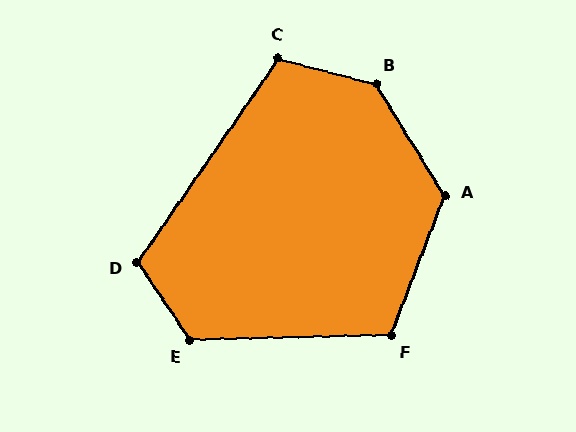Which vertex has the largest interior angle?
B, at approximately 137 degrees.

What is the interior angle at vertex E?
Approximately 123 degrees (obtuse).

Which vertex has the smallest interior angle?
C, at approximately 110 degrees.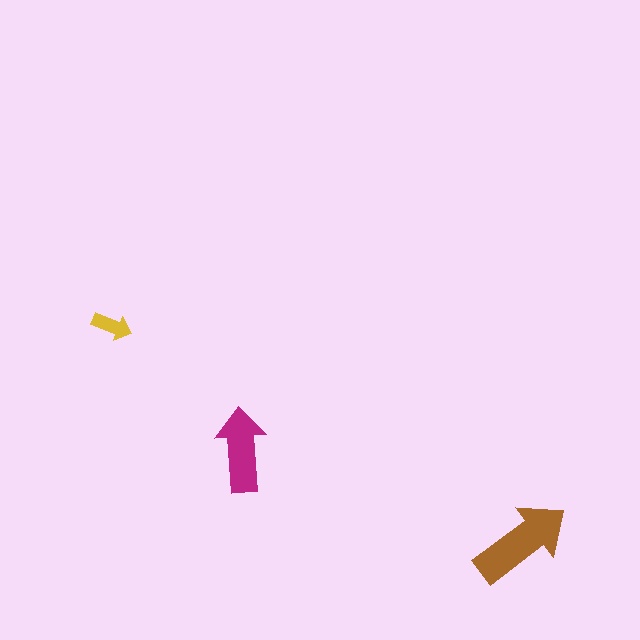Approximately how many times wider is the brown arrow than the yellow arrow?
About 2.5 times wider.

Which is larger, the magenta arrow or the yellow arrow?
The magenta one.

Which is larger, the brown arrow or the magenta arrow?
The brown one.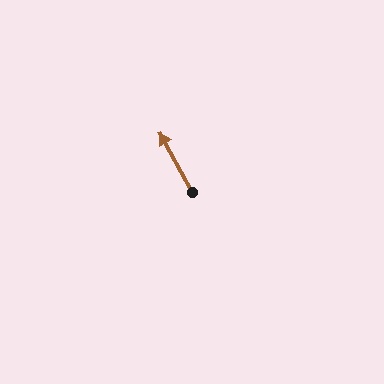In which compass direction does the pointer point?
Northwest.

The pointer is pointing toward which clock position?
Roughly 11 o'clock.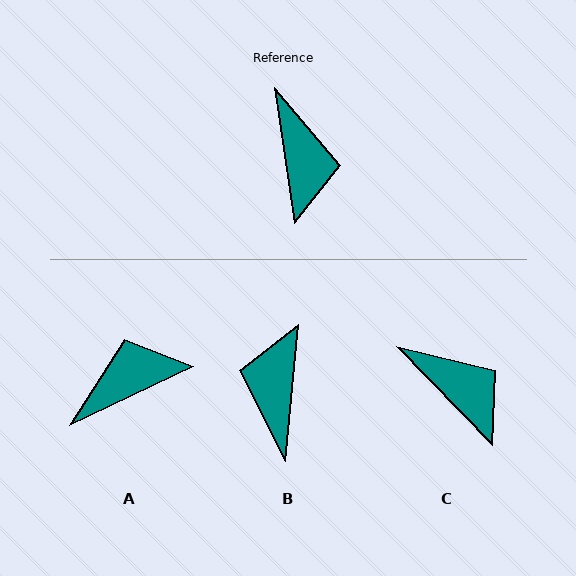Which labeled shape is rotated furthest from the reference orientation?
B, about 167 degrees away.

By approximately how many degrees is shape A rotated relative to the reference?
Approximately 107 degrees counter-clockwise.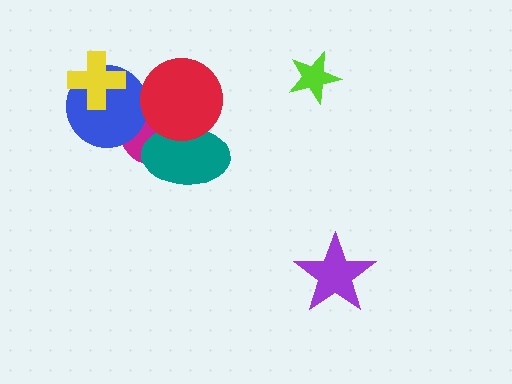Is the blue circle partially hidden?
Yes, it is partially covered by another shape.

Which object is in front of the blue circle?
The yellow cross is in front of the blue circle.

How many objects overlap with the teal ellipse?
2 objects overlap with the teal ellipse.